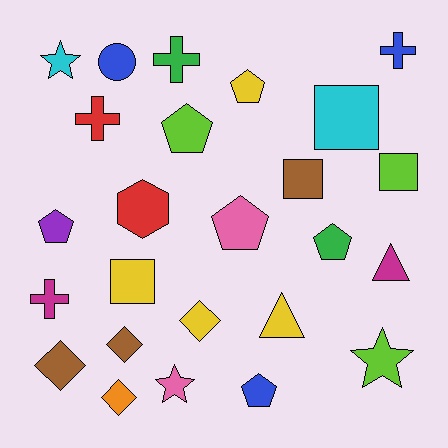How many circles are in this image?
There is 1 circle.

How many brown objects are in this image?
There are 3 brown objects.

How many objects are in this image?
There are 25 objects.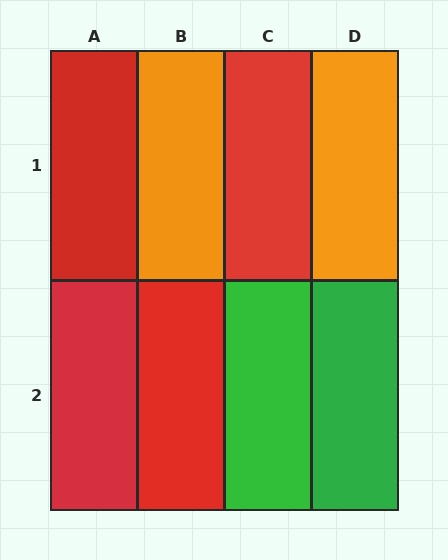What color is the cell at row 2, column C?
Green.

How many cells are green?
2 cells are green.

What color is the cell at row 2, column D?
Green.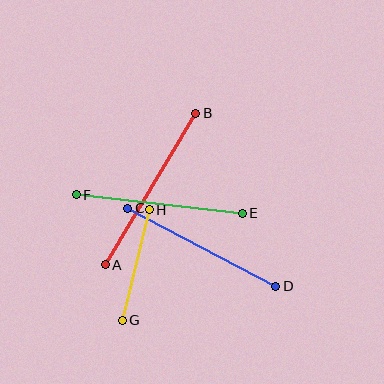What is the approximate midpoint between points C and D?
The midpoint is at approximately (202, 247) pixels.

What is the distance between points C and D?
The distance is approximately 167 pixels.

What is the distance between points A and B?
The distance is approximately 176 pixels.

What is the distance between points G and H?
The distance is approximately 114 pixels.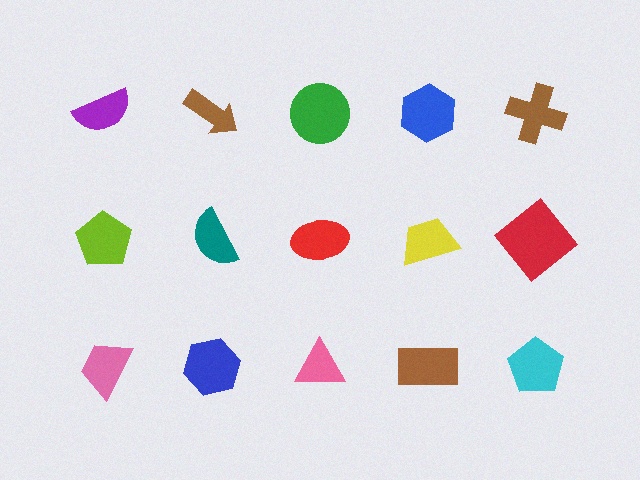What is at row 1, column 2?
A brown arrow.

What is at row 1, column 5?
A brown cross.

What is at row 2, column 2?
A teal semicircle.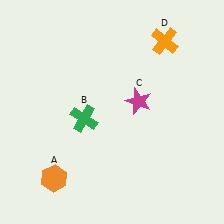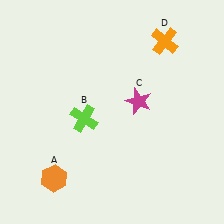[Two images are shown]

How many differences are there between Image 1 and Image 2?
There is 1 difference between the two images.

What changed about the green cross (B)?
In Image 1, B is green. In Image 2, it changed to lime.